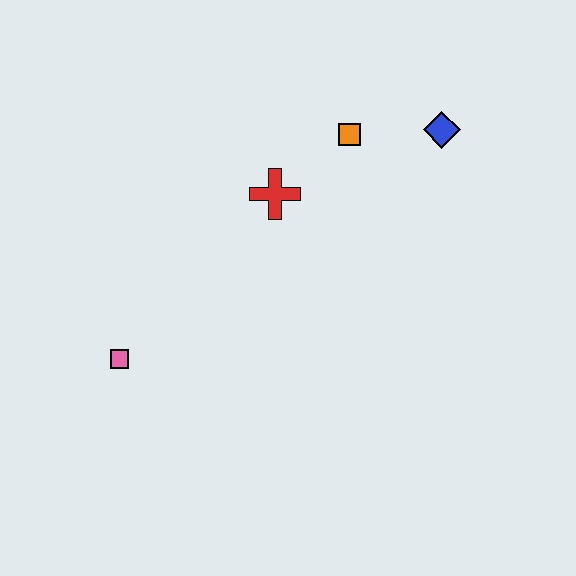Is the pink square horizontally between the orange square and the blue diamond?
No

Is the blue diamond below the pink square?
No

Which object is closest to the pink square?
The red cross is closest to the pink square.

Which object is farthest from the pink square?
The blue diamond is farthest from the pink square.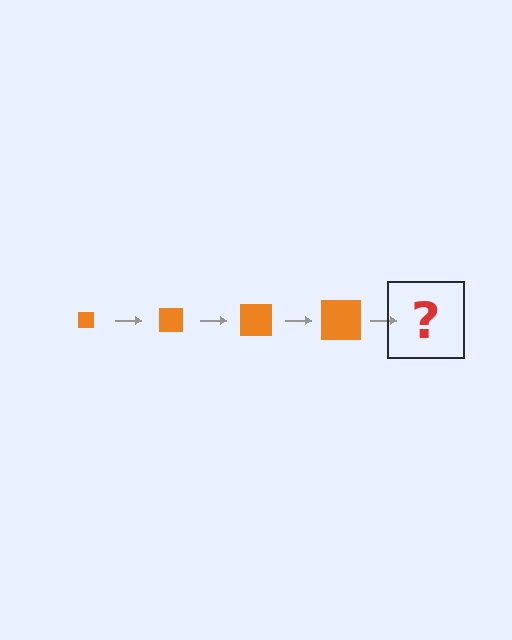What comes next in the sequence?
The next element should be an orange square, larger than the previous one.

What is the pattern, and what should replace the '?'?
The pattern is that the square gets progressively larger each step. The '?' should be an orange square, larger than the previous one.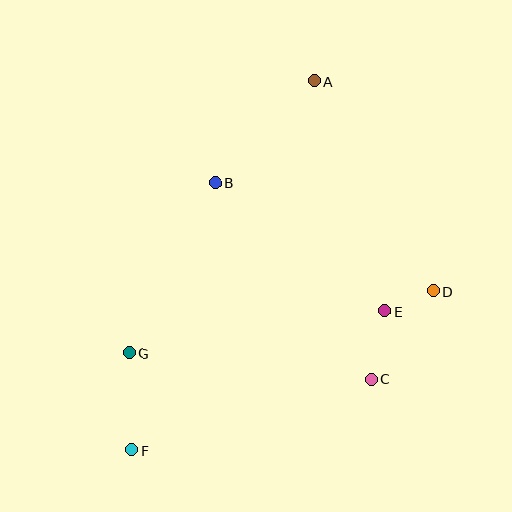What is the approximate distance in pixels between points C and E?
The distance between C and E is approximately 69 pixels.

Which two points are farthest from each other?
Points A and F are farthest from each other.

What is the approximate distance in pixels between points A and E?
The distance between A and E is approximately 241 pixels.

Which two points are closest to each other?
Points D and E are closest to each other.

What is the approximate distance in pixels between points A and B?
The distance between A and B is approximately 142 pixels.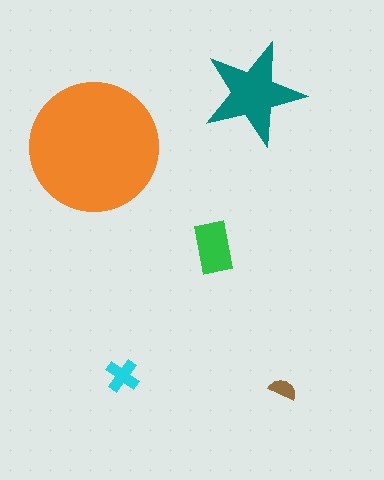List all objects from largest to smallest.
The orange circle, the teal star, the green rectangle, the cyan cross, the brown semicircle.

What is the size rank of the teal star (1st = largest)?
2nd.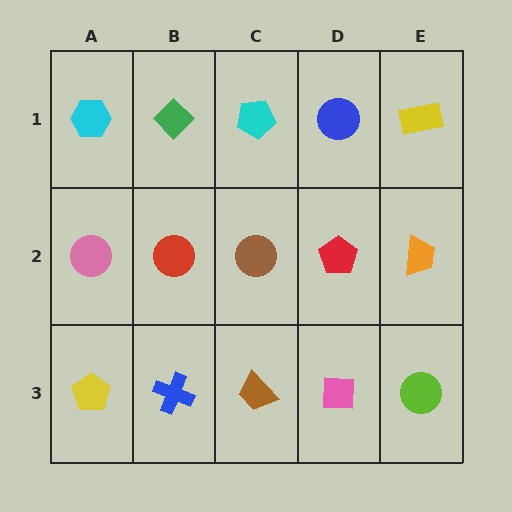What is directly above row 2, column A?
A cyan hexagon.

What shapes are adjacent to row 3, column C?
A brown circle (row 2, column C), a blue cross (row 3, column B), a pink square (row 3, column D).